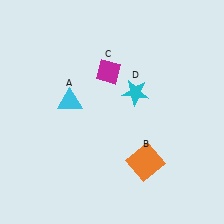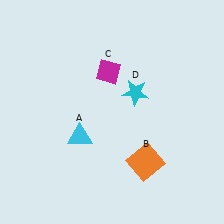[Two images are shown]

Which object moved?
The cyan triangle (A) moved down.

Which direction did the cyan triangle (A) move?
The cyan triangle (A) moved down.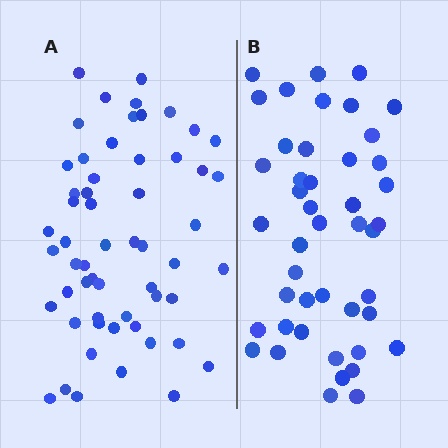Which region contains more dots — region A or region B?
Region A (the left region) has more dots.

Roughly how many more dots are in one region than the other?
Region A has roughly 12 or so more dots than region B.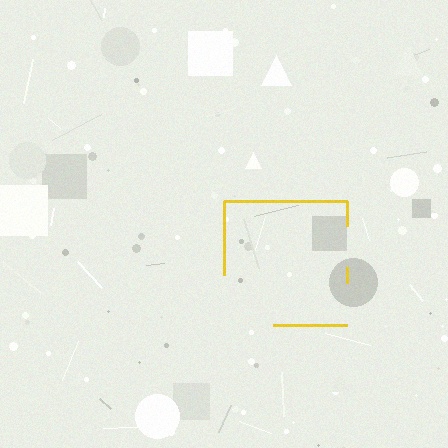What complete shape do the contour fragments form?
The contour fragments form a square.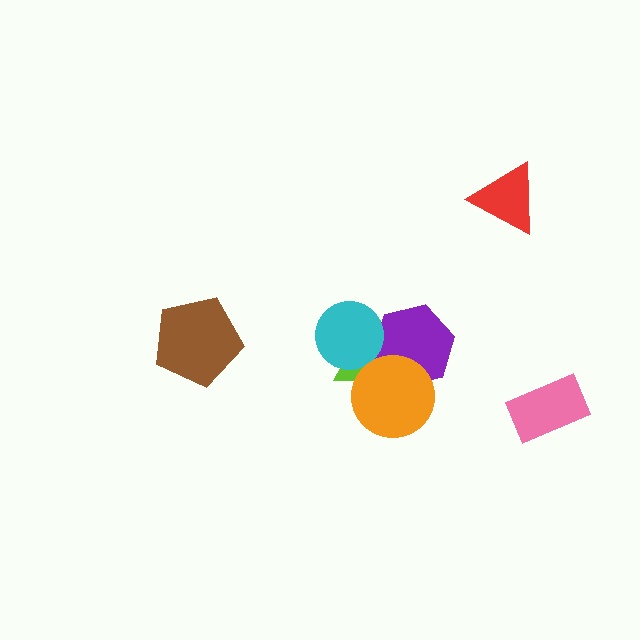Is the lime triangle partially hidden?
Yes, it is partially covered by another shape.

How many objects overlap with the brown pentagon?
0 objects overlap with the brown pentagon.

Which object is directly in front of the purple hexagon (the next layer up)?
The cyan circle is directly in front of the purple hexagon.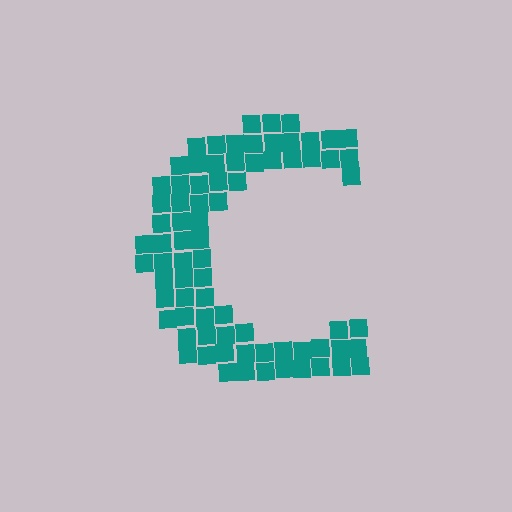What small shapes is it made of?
It is made of small squares.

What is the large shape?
The large shape is the letter C.